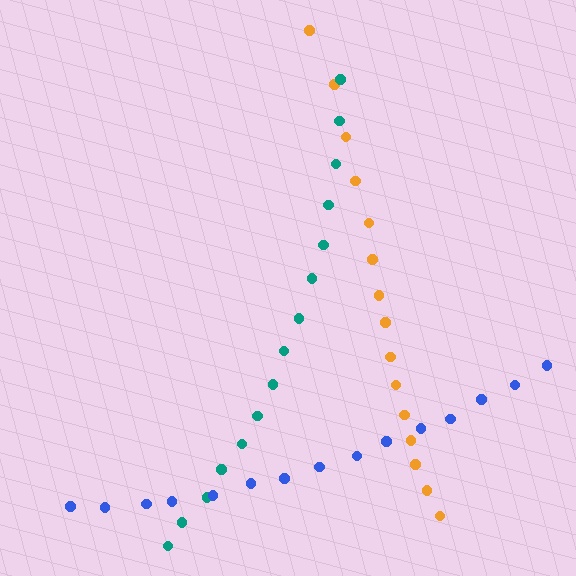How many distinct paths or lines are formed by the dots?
There are 3 distinct paths.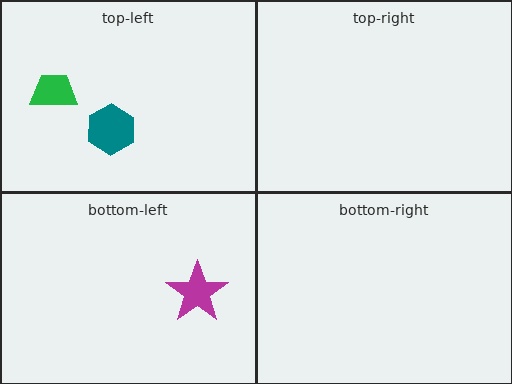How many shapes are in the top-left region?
2.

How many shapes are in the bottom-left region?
1.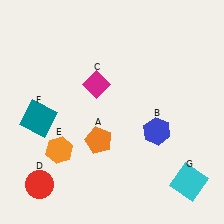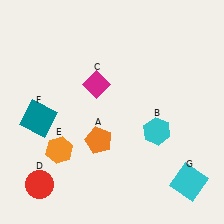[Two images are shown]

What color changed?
The hexagon (B) changed from blue in Image 1 to cyan in Image 2.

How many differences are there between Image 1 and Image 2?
There is 1 difference between the two images.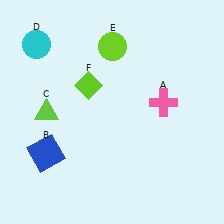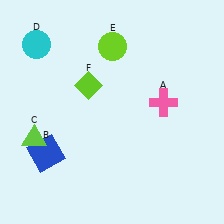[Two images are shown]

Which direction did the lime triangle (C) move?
The lime triangle (C) moved down.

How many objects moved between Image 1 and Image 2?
1 object moved between the two images.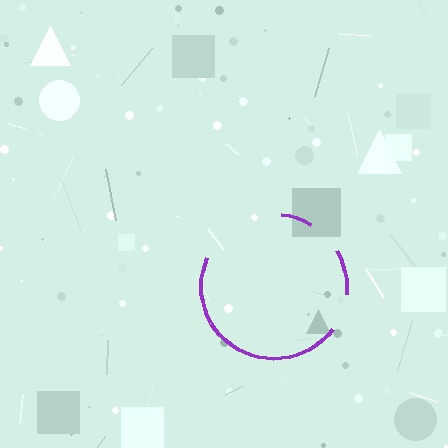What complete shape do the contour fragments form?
The contour fragments form a circle.